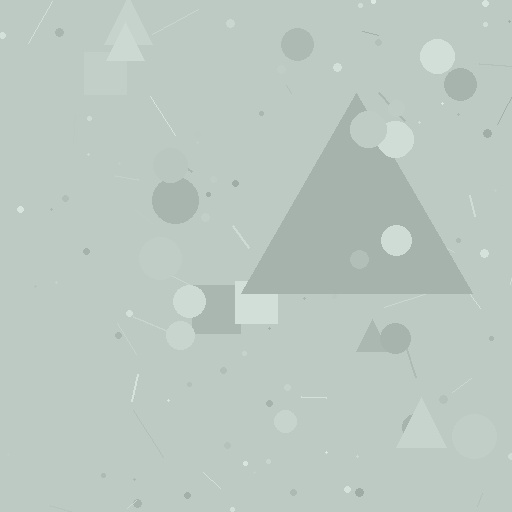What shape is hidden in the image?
A triangle is hidden in the image.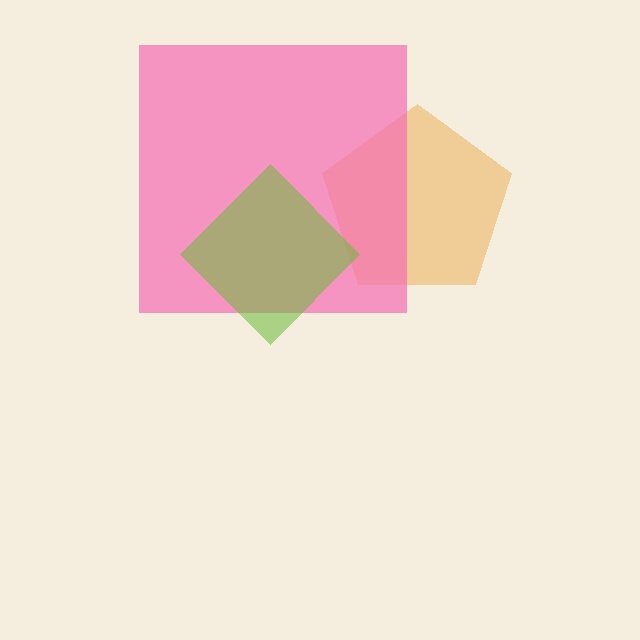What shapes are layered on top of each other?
The layered shapes are: an orange pentagon, a pink square, a lime diamond.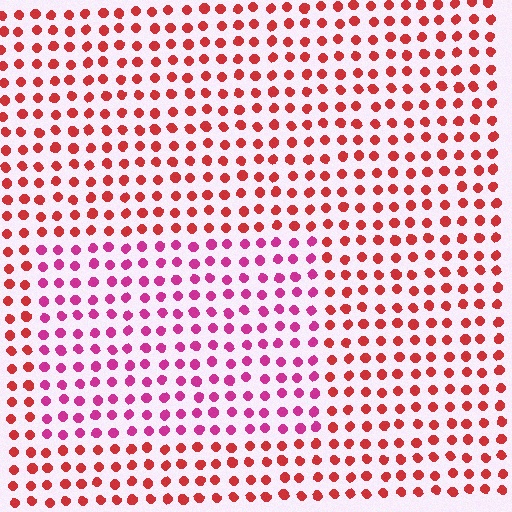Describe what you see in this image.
The image is filled with small red elements in a uniform arrangement. A rectangle-shaped region is visible where the elements are tinted to a slightly different hue, forming a subtle color boundary.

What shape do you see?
I see a rectangle.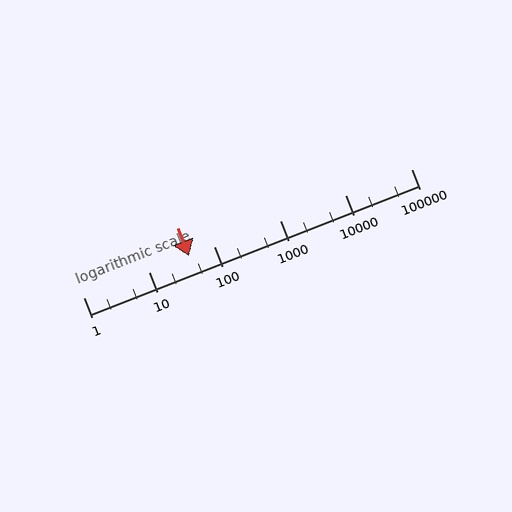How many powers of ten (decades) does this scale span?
The scale spans 5 decades, from 1 to 100000.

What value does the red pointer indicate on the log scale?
The pointer indicates approximately 41.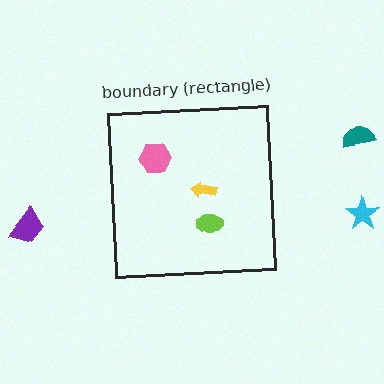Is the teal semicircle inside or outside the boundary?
Outside.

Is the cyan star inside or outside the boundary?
Outside.